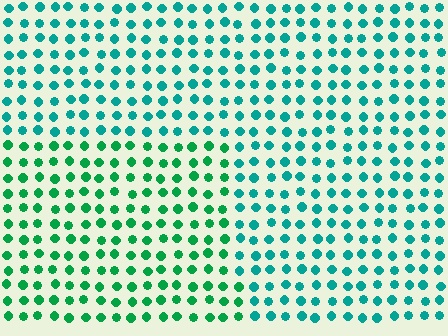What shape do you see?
I see a rectangle.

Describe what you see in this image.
The image is filled with small teal elements in a uniform arrangement. A rectangle-shaped region is visible where the elements are tinted to a slightly different hue, forming a subtle color boundary.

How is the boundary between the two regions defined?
The boundary is defined purely by a slight shift in hue (about 31 degrees). Spacing, size, and orientation are identical on both sides.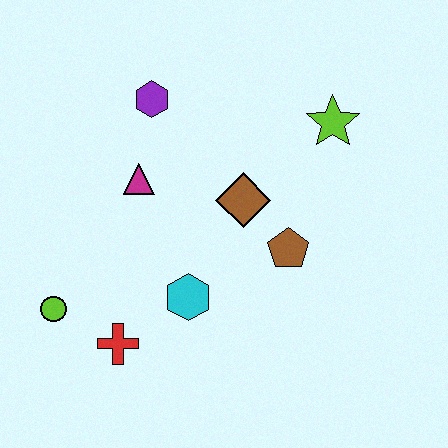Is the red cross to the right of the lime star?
No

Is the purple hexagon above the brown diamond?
Yes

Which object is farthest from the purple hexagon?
The red cross is farthest from the purple hexagon.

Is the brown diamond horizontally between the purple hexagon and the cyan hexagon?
No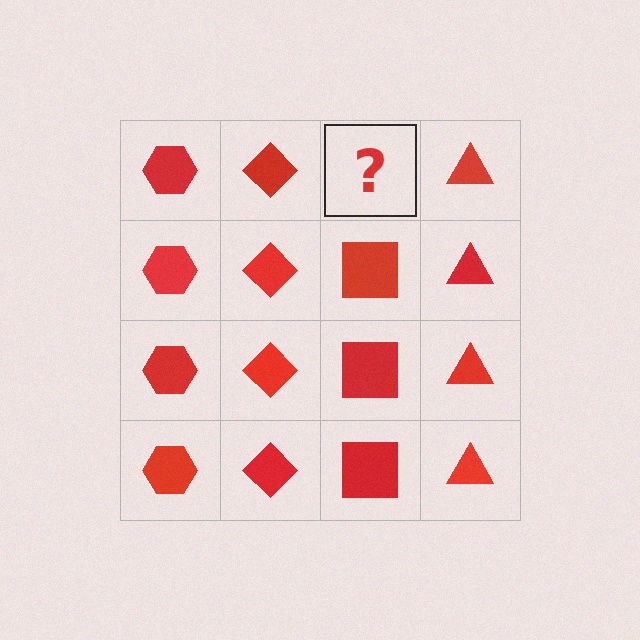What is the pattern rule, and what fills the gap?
The rule is that each column has a consistent shape. The gap should be filled with a red square.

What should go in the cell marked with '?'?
The missing cell should contain a red square.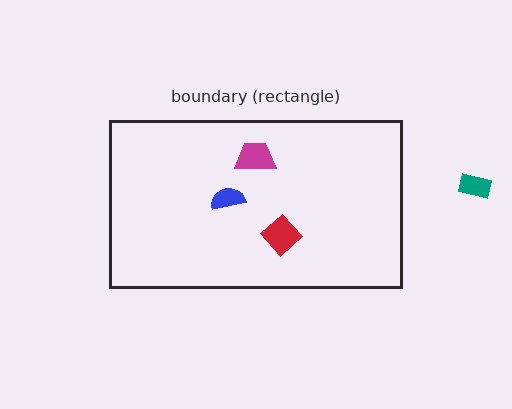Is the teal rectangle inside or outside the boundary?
Outside.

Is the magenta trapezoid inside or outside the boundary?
Inside.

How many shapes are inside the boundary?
3 inside, 1 outside.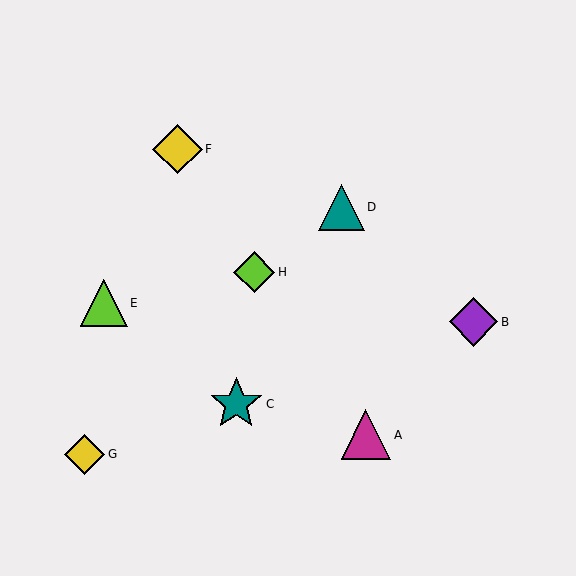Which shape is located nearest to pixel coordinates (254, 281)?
The lime diamond (labeled H) at (254, 272) is nearest to that location.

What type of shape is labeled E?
Shape E is a lime triangle.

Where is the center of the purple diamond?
The center of the purple diamond is at (473, 322).